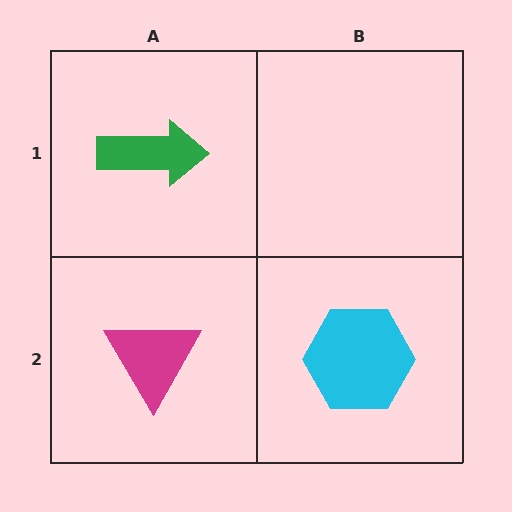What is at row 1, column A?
A green arrow.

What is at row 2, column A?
A magenta triangle.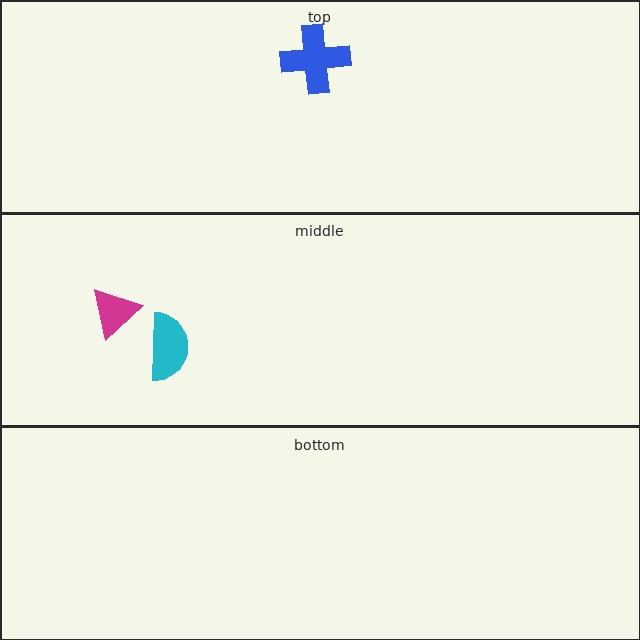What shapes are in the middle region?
The magenta triangle, the cyan semicircle.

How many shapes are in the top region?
1.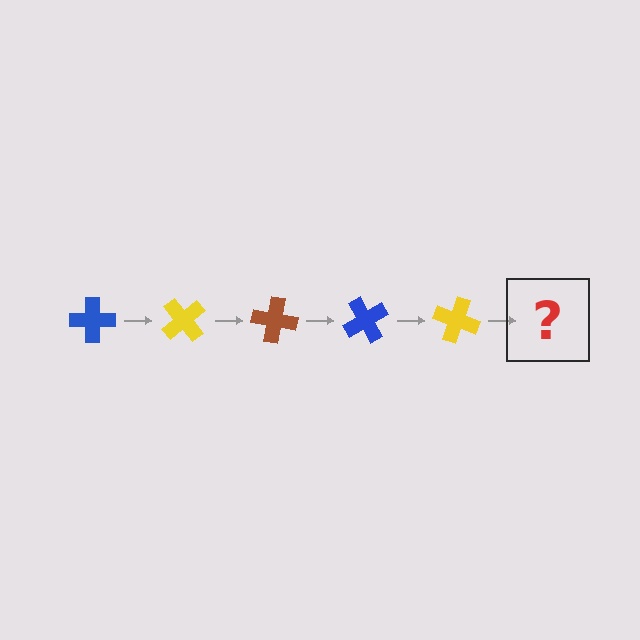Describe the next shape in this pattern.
It should be a brown cross, rotated 250 degrees from the start.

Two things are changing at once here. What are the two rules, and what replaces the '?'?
The two rules are that it rotates 50 degrees each step and the color cycles through blue, yellow, and brown. The '?' should be a brown cross, rotated 250 degrees from the start.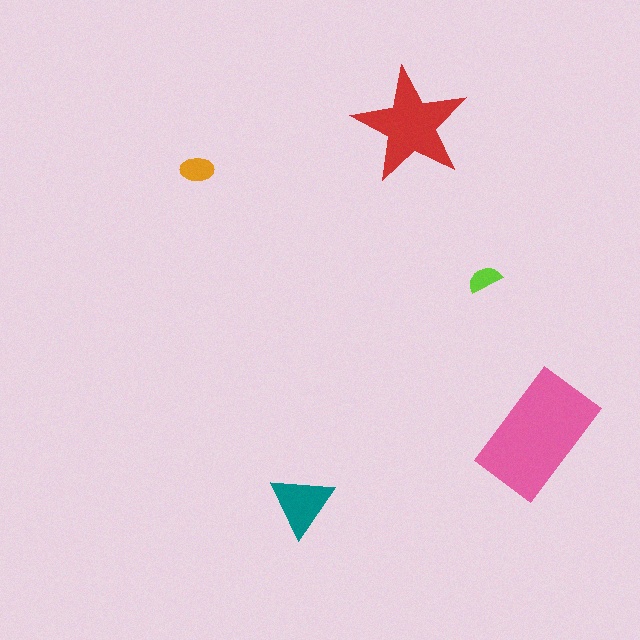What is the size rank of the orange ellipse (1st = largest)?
4th.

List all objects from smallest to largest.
The lime semicircle, the orange ellipse, the teal triangle, the red star, the pink rectangle.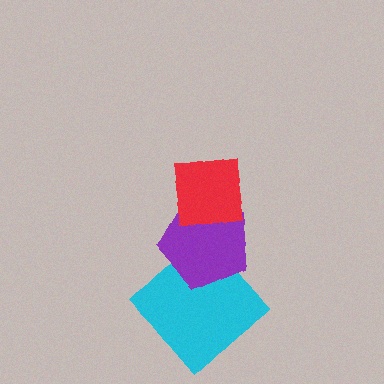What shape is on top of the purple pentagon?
The red square is on top of the purple pentagon.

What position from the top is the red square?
The red square is 1st from the top.